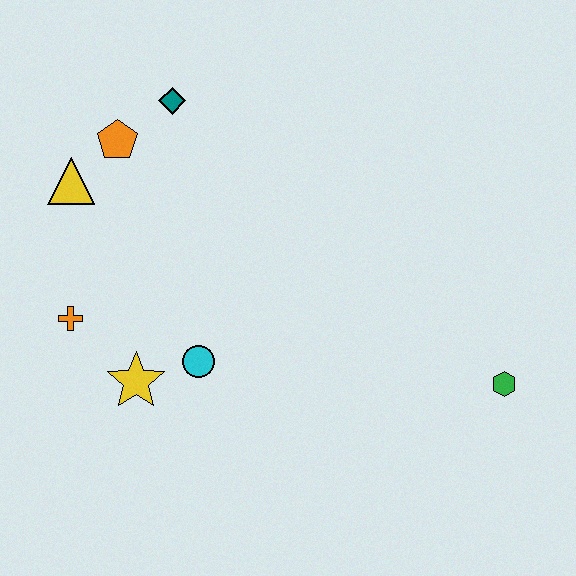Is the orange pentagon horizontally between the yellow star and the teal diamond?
No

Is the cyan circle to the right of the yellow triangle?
Yes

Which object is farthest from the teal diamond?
The green hexagon is farthest from the teal diamond.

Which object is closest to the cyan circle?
The yellow star is closest to the cyan circle.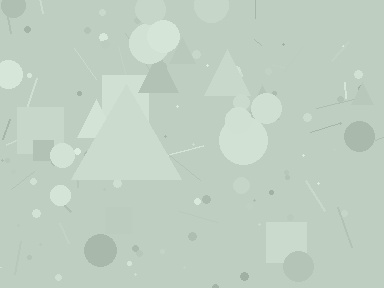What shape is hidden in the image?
A triangle is hidden in the image.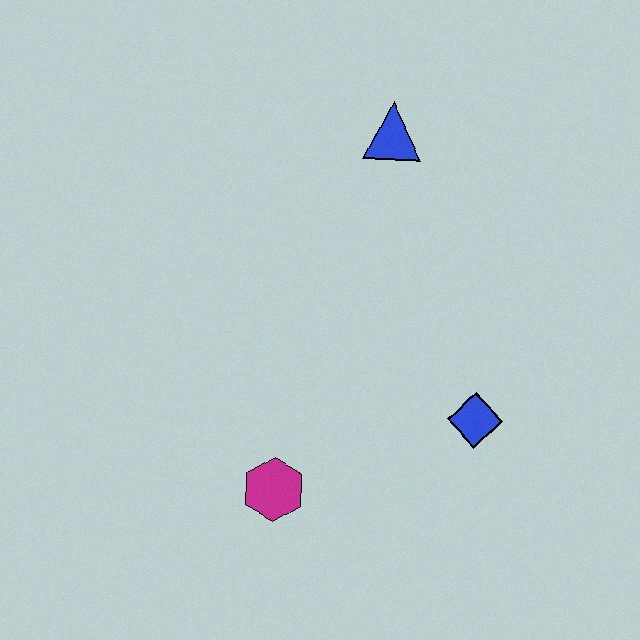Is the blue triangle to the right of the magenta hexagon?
Yes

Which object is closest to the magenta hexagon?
The blue diamond is closest to the magenta hexagon.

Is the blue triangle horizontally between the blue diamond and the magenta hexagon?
Yes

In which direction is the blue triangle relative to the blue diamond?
The blue triangle is above the blue diamond.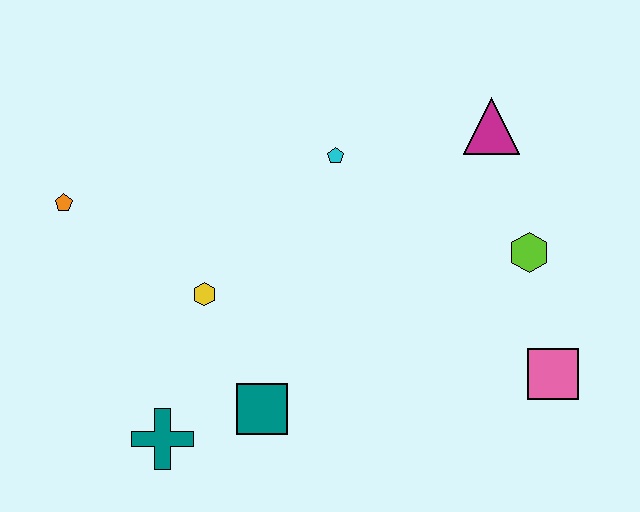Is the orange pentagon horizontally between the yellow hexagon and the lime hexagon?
No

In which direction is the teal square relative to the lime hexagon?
The teal square is to the left of the lime hexagon.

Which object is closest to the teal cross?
The teal square is closest to the teal cross.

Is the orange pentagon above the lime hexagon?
Yes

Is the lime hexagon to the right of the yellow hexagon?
Yes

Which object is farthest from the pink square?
The orange pentagon is farthest from the pink square.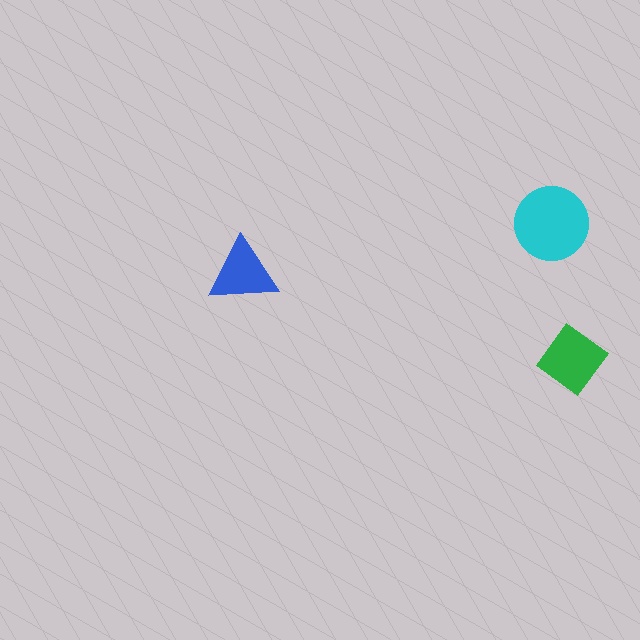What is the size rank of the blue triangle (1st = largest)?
3rd.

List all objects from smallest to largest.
The blue triangle, the green diamond, the cyan circle.